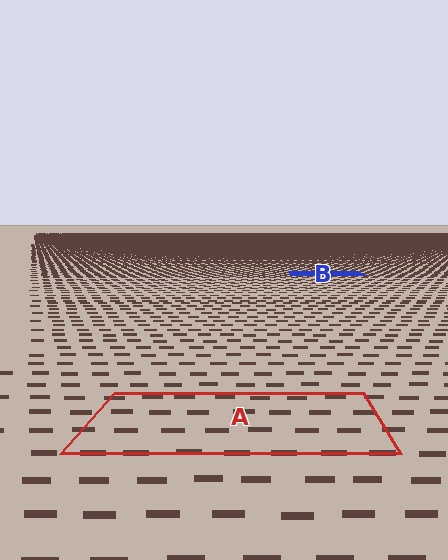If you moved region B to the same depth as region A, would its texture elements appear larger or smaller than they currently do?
They would appear larger. At a closer depth, the same texture elements are projected at a bigger on-screen size.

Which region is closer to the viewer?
Region A is closer. The texture elements there are larger and more spread out.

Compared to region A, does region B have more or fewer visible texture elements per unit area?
Region B has more texture elements per unit area — they are packed more densely because it is farther away.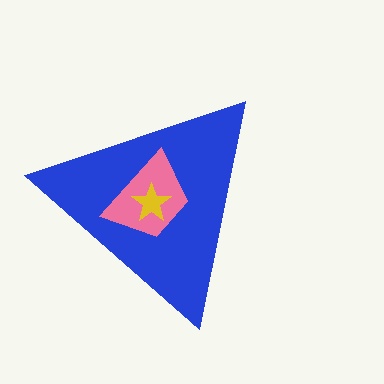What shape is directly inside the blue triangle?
The pink trapezoid.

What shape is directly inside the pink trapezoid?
The yellow star.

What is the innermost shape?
The yellow star.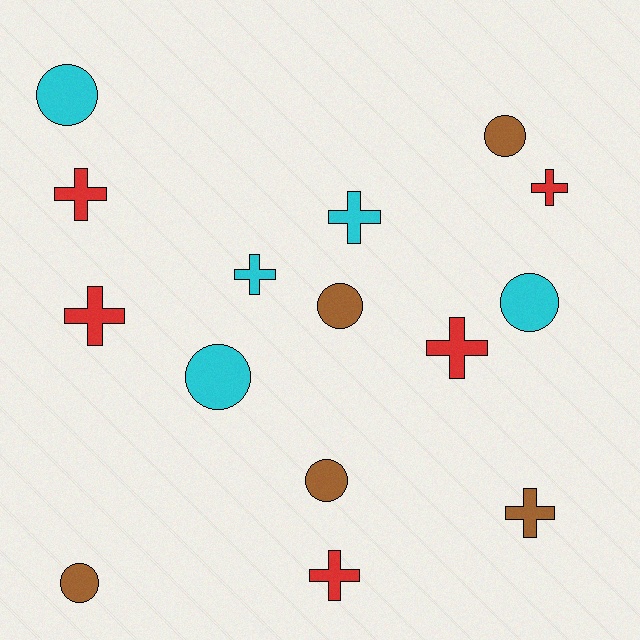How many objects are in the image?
There are 15 objects.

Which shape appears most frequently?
Cross, with 8 objects.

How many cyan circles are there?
There are 3 cyan circles.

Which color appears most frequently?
Red, with 5 objects.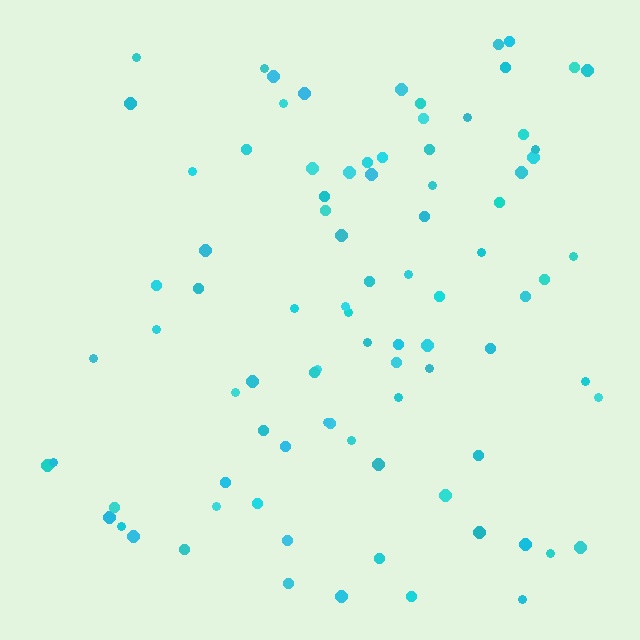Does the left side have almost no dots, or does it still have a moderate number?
Still a moderate number, just noticeably fewer than the right.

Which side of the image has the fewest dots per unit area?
The left.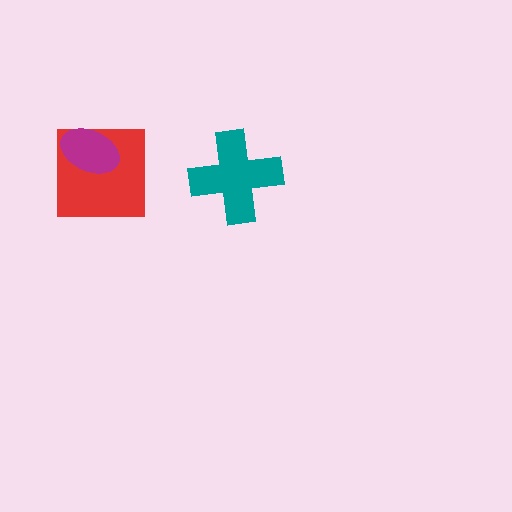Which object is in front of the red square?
The magenta ellipse is in front of the red square.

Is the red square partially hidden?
Yes, it is partially covered by another shape.